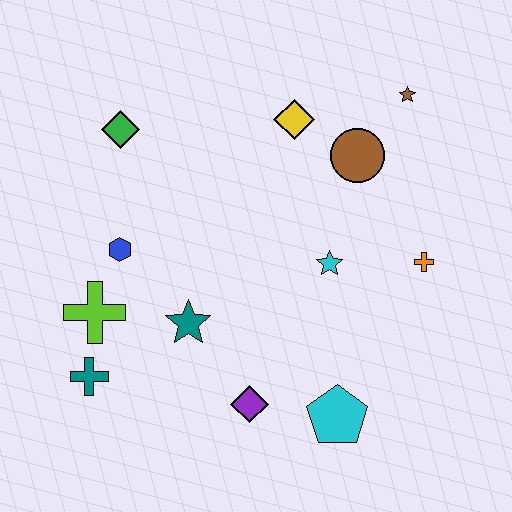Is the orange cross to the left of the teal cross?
No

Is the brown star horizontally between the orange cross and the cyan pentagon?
Yes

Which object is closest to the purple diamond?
The cyan pentagon is closest to the purple diamond.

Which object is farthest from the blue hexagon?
The brown star is farthest from the blue hexagon.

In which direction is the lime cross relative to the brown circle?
The lime cross is to the left of the brown circle.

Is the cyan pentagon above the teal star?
No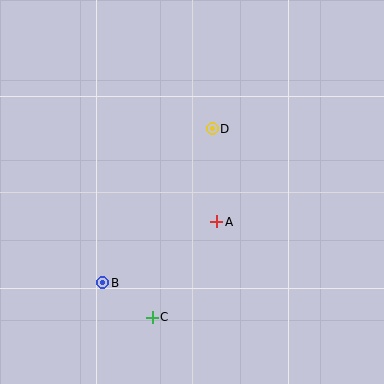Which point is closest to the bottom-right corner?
Point A is closest to the bottom-right corner.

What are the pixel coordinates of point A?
Point A is at (217, 222).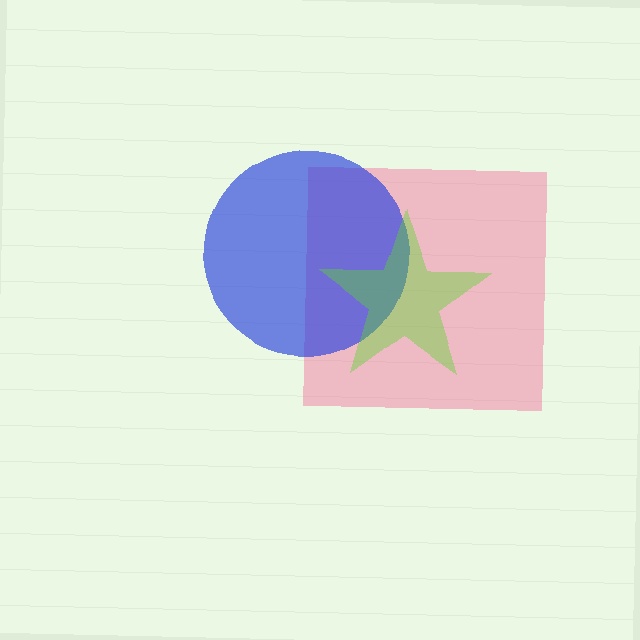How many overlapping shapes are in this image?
There are 3 overlapping shapes in the image.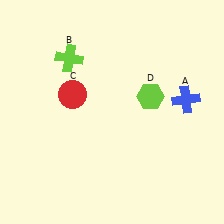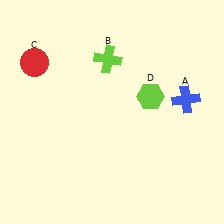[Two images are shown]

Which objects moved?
The objects that moved are: the lime cross (B), the red circle (C).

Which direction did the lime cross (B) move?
The lime cross (B) moved right.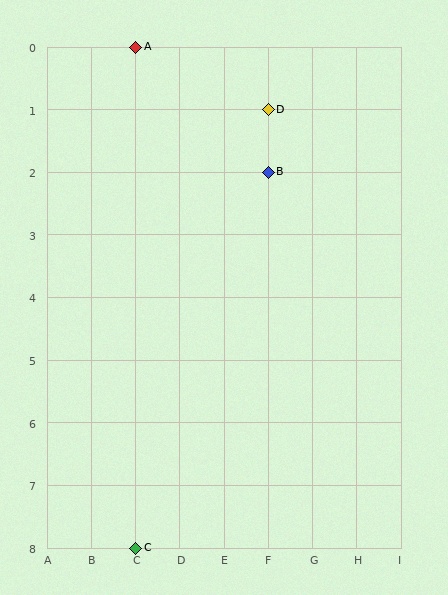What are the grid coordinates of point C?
Point C is at grid coordinates (C, 8).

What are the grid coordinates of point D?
Point D is at grid coordinates (F, 1).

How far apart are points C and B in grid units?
Points C and B are 3 columns and 6 rows apart (about 6.7 grid units diagonally).